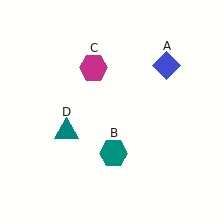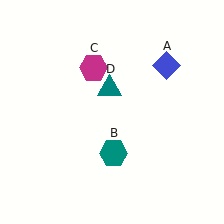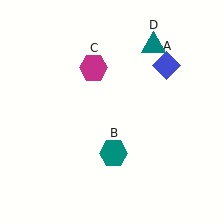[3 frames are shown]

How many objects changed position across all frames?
1 object changed position: teal triangle (object D).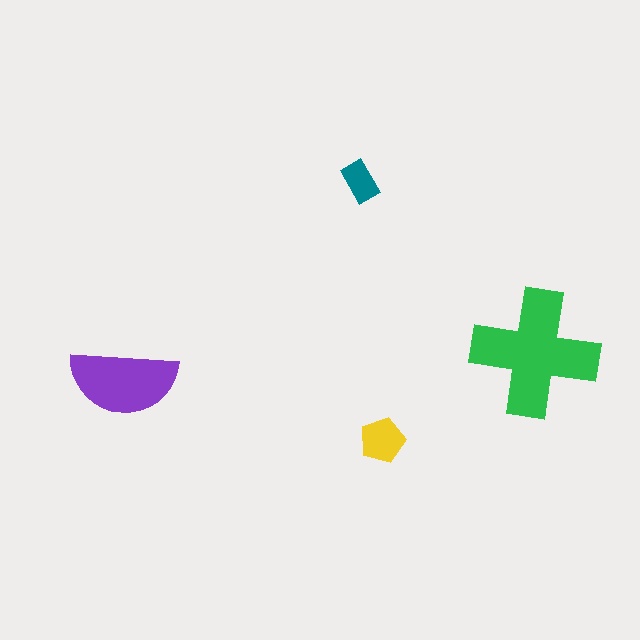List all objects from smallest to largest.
The teal rectangle, the yellow pentagon, the purple semicircle, the green cross.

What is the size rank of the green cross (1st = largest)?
1st.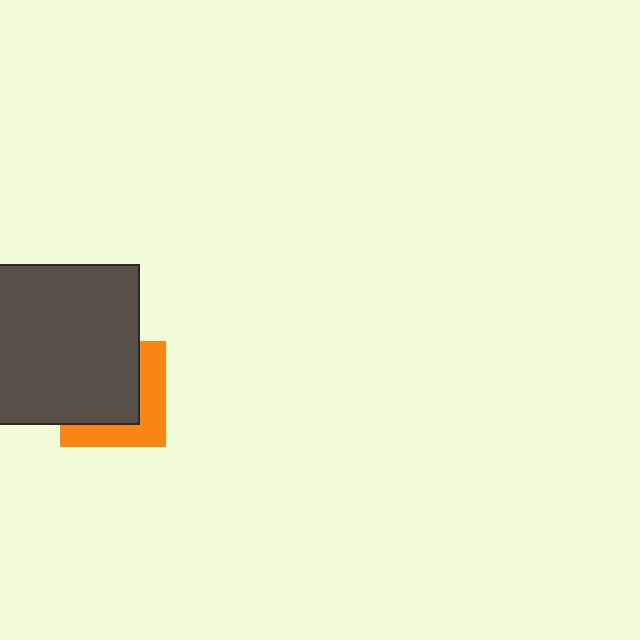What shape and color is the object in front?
The object in front is a dark gray square.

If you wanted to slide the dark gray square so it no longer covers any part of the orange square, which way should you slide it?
Slide it toward the upper-left — that is the most direct way to separate the two shapes.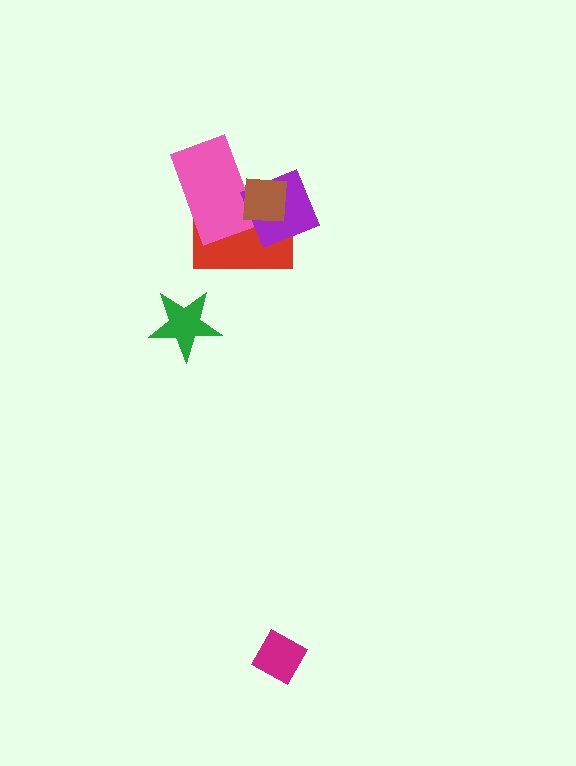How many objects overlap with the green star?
0 objects overlap with the green star.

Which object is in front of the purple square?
The brown square is in front of the purple square.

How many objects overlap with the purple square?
3 objects overlap with the purple square.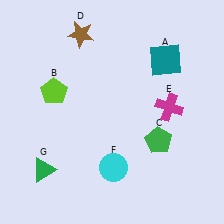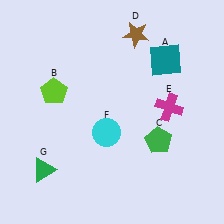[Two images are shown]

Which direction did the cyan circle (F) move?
The cyan circle (F) moved up.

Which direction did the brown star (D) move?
The brown star (D) moved right.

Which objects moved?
The objects that moved are: the brown star (D), the cyan circle (F).